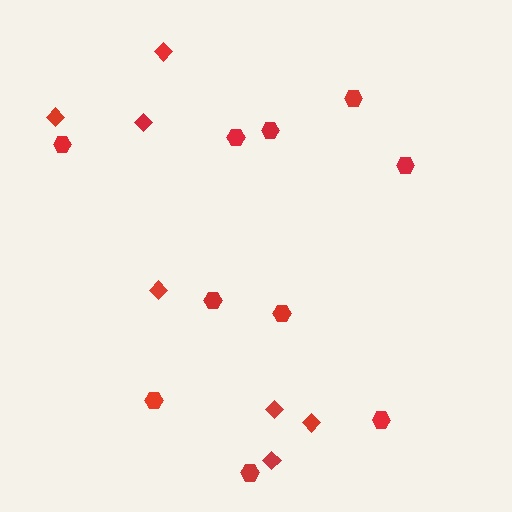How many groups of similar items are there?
There are 2 groups: one group of diamonds (7) and one group of hexagons (10).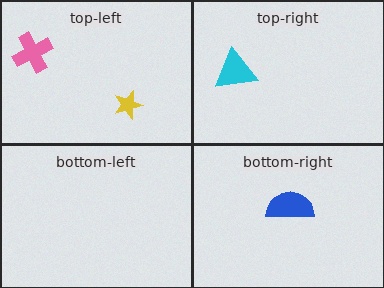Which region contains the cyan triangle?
The top-right region.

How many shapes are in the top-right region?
1.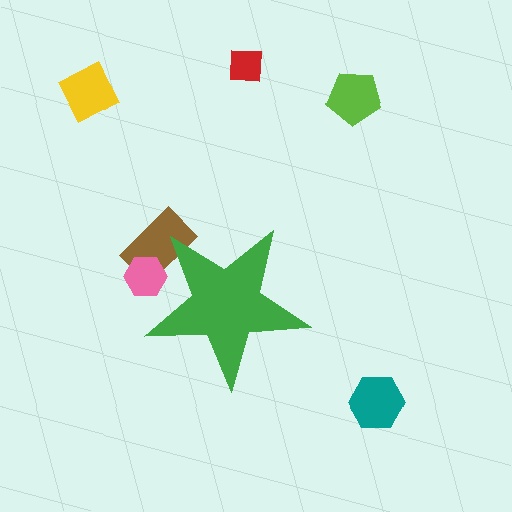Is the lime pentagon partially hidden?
No, the lime pentagon is fully visible.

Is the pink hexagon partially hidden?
Yes, the pink hexagon is partially hidden behind the green star.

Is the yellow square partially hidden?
No, the yellow square is fully visible.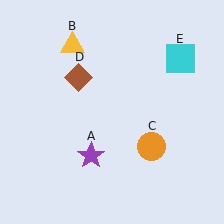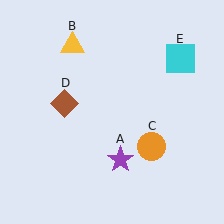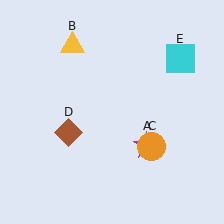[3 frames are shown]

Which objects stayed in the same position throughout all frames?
Yellow triangle (object B) and orange circle (object C) and cyan square (object E) remained stationary.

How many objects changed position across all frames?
2 objects changed position: purple star (object A), brown diamond (object D).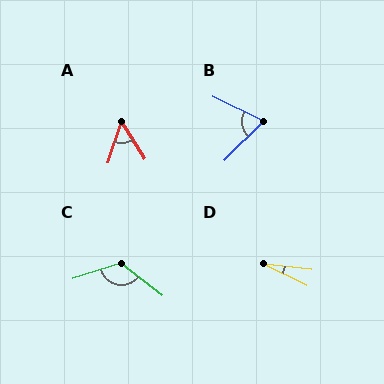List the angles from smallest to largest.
D (20°), A (50°), B (71°), C (124°).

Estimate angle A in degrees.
Approximately 50 degrees.